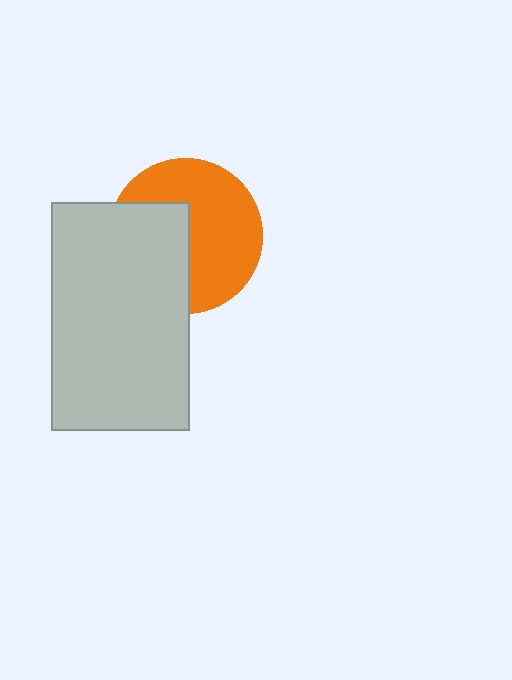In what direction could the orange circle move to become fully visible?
The orange circle could move right. That would shift it out from behind the light gray rectangle entirely.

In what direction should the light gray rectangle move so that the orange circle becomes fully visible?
The light gray rectangle should move left. That is the shortest direction to clear the overlap and leave the orange circle fully visible.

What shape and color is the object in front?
The object in front is a light gray rectangle.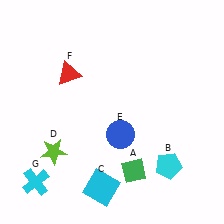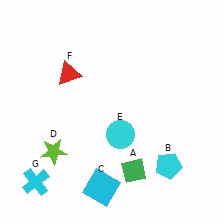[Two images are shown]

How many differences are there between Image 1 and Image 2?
There is 1 difference between the two images.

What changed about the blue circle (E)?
In Image 1, E is blue. In Image 2, it changed to cyan.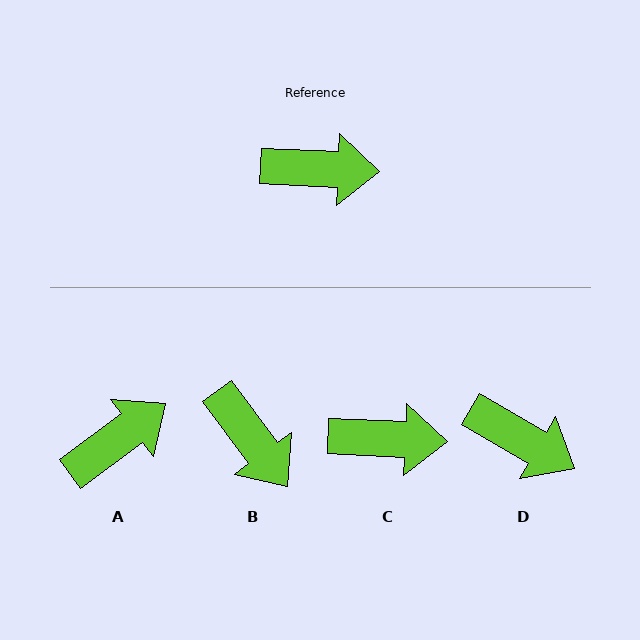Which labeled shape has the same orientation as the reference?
C.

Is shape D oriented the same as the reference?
No, it is off by about 28 degrees.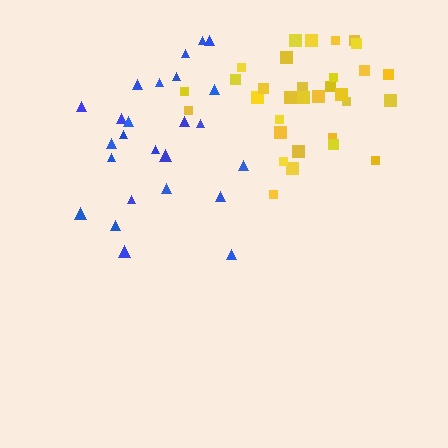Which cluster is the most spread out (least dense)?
Blue.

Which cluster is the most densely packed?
Yellow.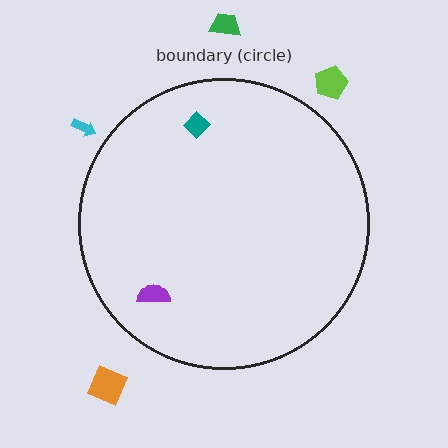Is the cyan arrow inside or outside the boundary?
Outside.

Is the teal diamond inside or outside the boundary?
Inside.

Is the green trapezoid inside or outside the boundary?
Outside.